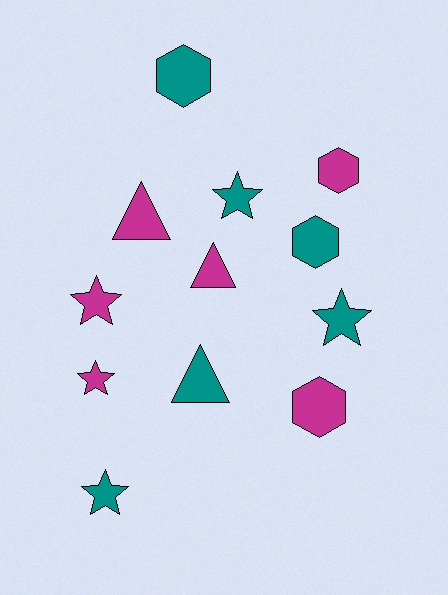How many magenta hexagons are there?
There are 2 magenta hexagons.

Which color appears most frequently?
Magenta, with 6 objects.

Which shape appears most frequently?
Star, with 5 objects.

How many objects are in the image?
There are 12 objects.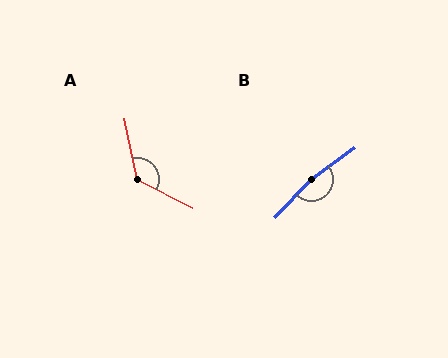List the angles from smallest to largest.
A (129°), B (170°).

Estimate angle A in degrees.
Approximately 129 degrees.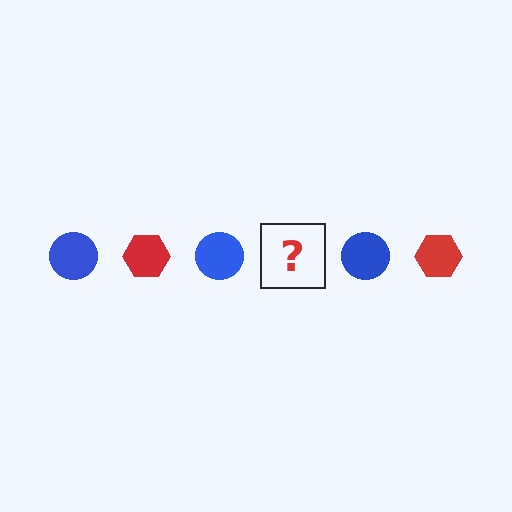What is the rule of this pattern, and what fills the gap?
The rule is that the pattern alternates between blue circle and red hexagon. The gap should be filled with a red hexagon.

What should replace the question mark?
The question mark should be replaced with a red hexagon.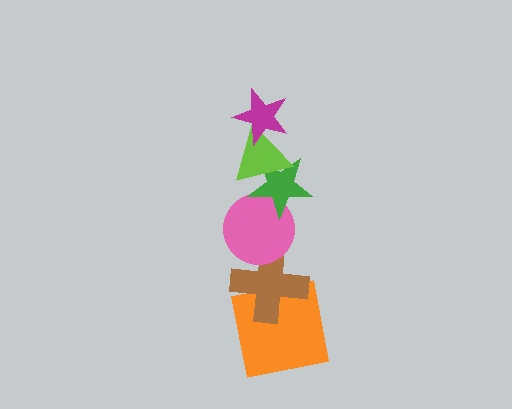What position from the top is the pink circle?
The pink circle is 4th from the top.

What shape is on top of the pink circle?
The green star is on top of the pink circle.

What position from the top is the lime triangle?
The lime triangle is 2nd from the top.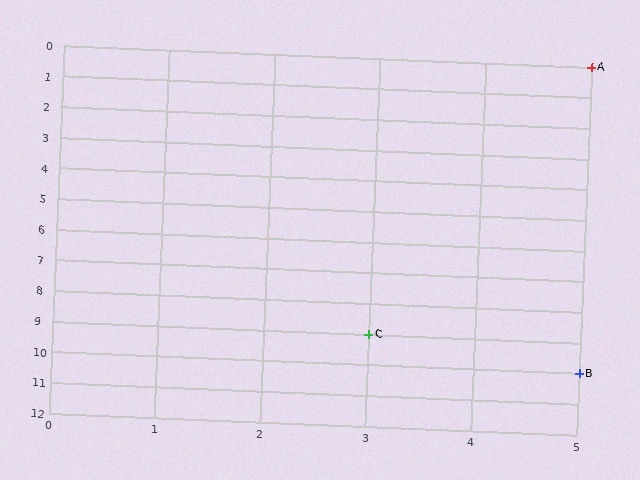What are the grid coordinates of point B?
Point B is at grid coordinates (5, 10).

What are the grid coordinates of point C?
Point C is at grid coordinates (3, 9).